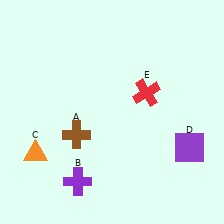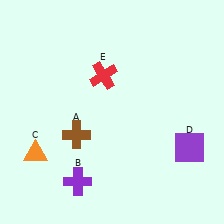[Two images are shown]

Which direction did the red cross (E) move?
The red cross (E) moved left.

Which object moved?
The red cross (E) moved left.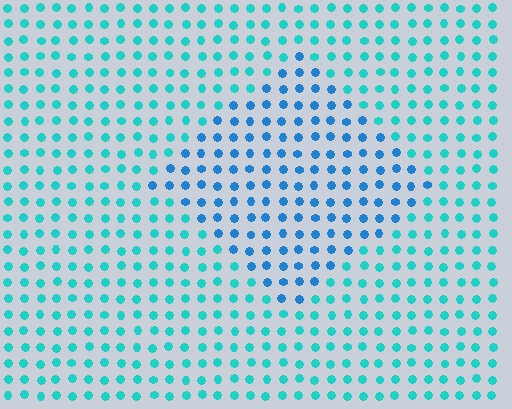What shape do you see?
I see a diamond.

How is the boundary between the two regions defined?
The boundary is defined purely by a slight shift in hue (about 31 degrees). Spacing, size, and orientation are identical on both sides.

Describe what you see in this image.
The image is filled with small cyan elements in a uniform arrangement. A diamond-shaped region is visible where the elements are tinted to a slightly different hue, forming a subtle color boundary.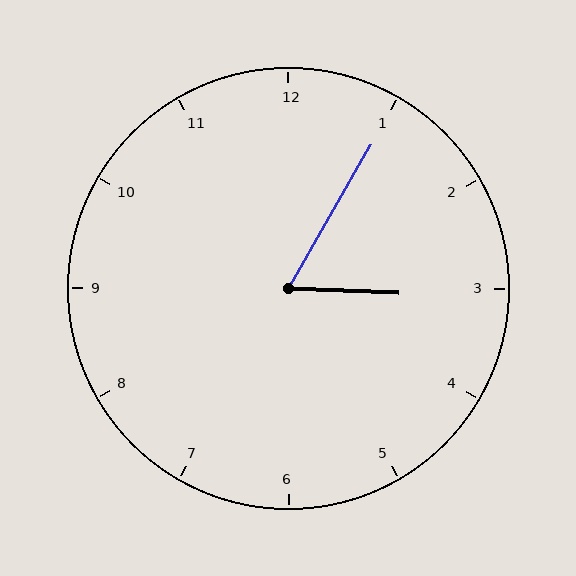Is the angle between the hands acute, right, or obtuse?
It is acute.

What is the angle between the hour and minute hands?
Approximately 62 degrees.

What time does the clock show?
3:05.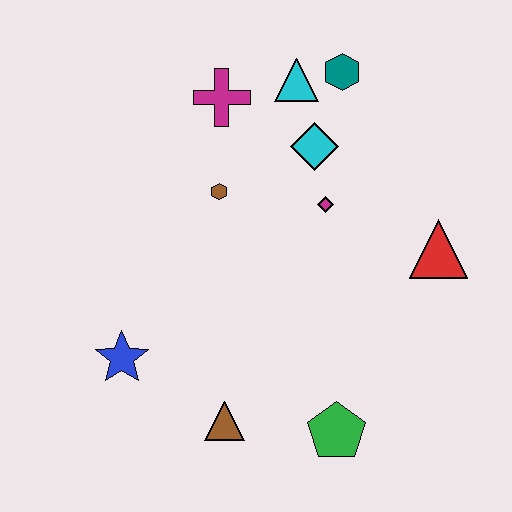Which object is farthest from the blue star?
The teal hexagon is farthest from the blue star.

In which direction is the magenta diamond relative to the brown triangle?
The magenta diamond is above the brown triangle.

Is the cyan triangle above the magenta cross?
Yes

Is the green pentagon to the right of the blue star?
Yes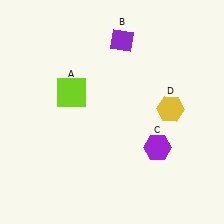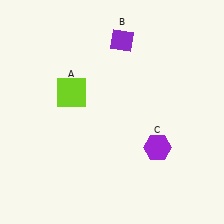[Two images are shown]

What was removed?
The yellow hexagon (D) was removed in Image 2.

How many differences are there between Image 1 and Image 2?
There is 1 difference between the two images.